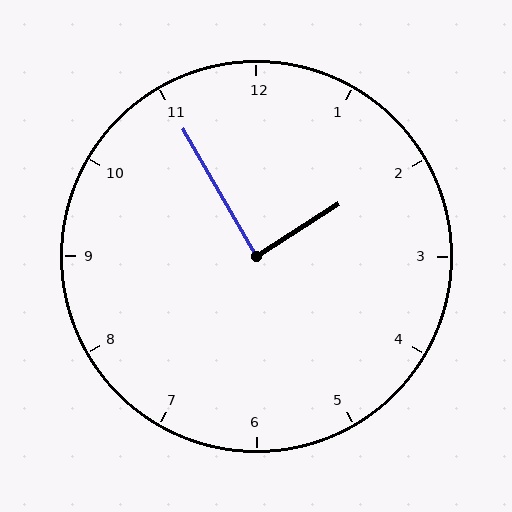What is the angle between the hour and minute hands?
Approximately 88 degrees.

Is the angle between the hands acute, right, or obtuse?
It is right.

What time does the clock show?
1:55.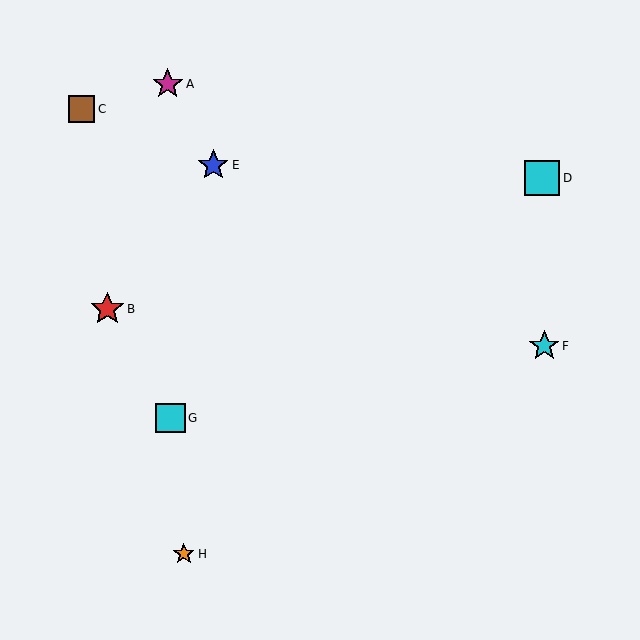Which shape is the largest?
The cyan square (labeled D) is the largest.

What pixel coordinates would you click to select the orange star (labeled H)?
Click at (184, 554) to select the orange star H.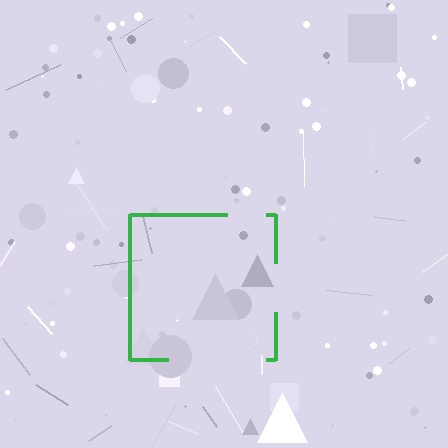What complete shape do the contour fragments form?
The contour fragments form a square.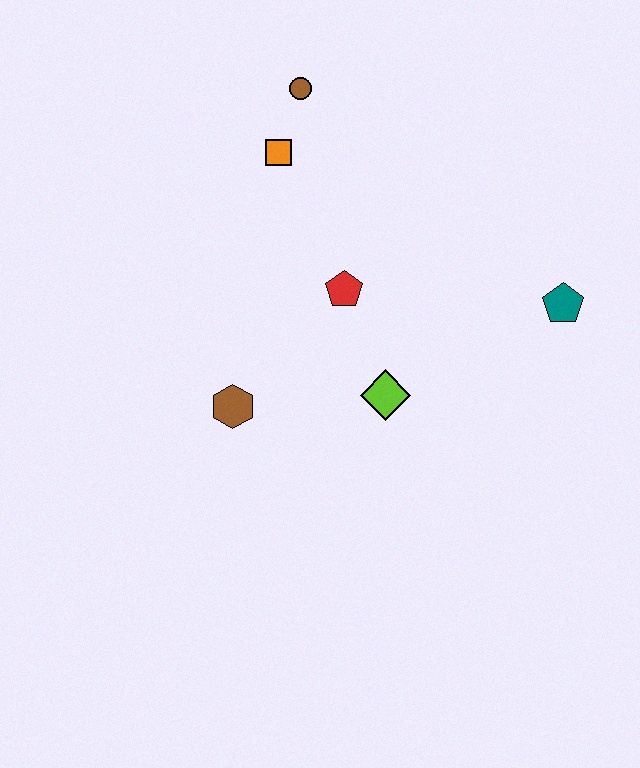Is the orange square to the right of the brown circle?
No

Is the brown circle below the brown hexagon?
No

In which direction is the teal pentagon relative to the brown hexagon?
The teal pentagon is to the right of the brown hexagon.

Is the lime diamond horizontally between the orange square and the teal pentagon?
Yes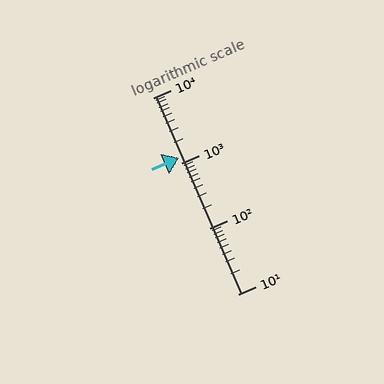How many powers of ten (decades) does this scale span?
The scale spans 3 decades, from 10 to 10000.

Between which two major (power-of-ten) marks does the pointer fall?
The pointer is between 1000 and 10000.